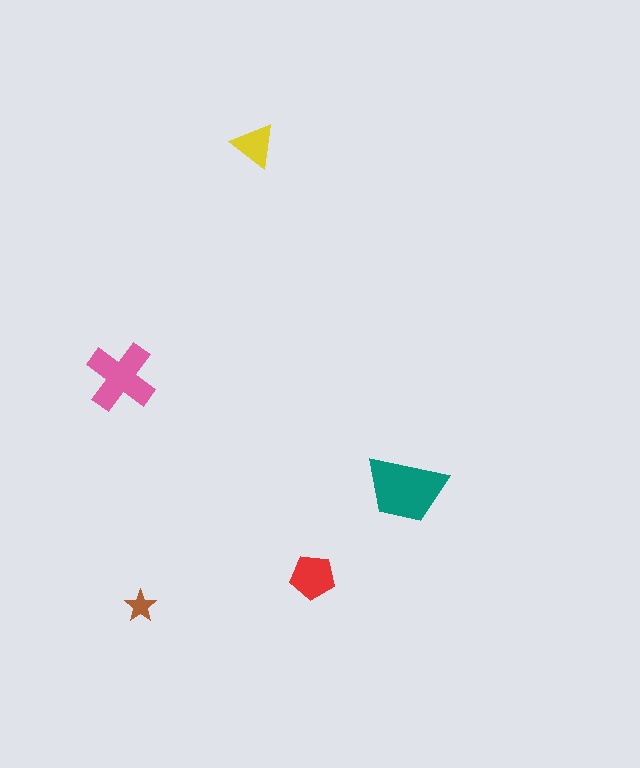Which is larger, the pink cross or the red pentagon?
The pink cross.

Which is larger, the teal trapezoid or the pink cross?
The teal trapezoid.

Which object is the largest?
The teal trapezoid.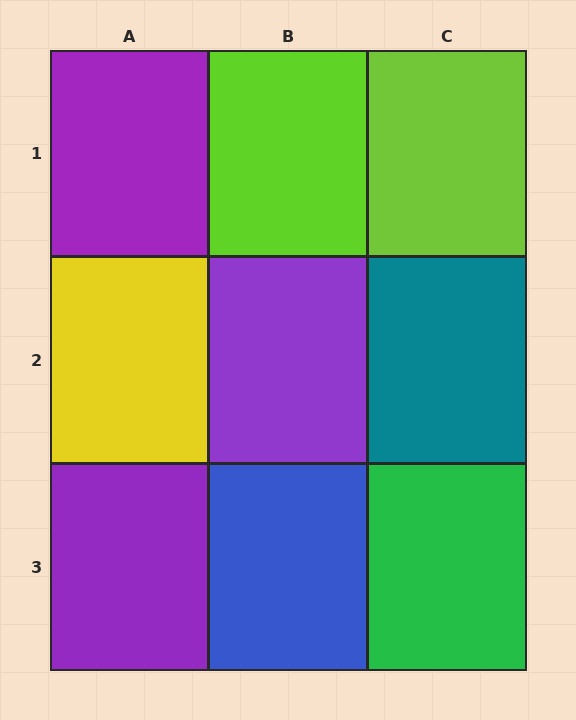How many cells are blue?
1 cell is blue.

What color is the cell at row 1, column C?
Lime.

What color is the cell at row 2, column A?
Yellow.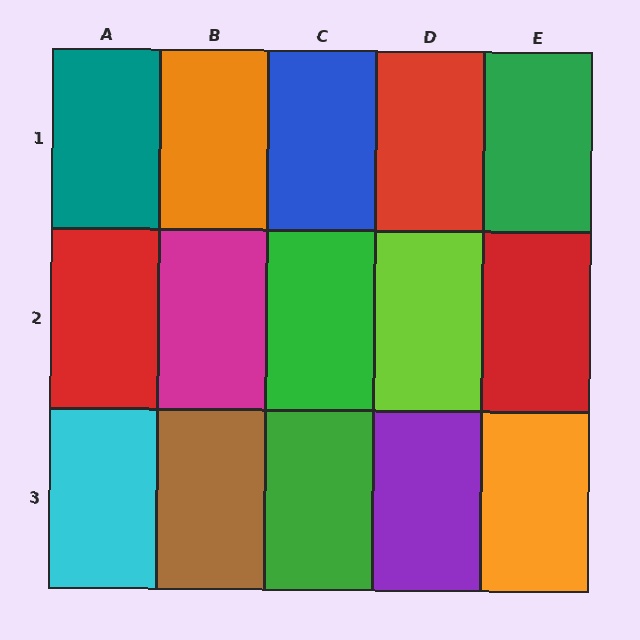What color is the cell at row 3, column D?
Purple.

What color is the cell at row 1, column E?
Green.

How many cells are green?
3 cells are green.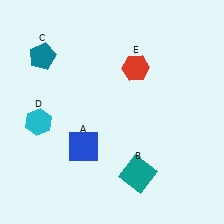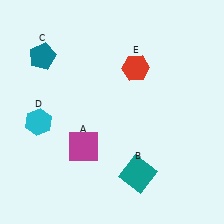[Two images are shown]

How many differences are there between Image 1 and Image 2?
There is 1 difference between the two images.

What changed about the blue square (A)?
In Image 1, A is blue. In Image 2, it changed to magenta.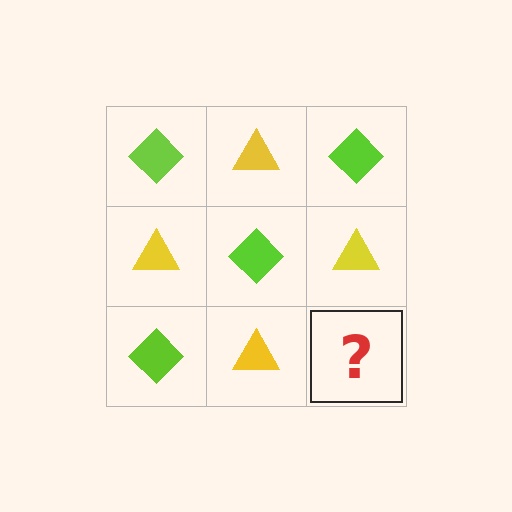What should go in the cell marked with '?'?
The missing cell should contain a lime diamond.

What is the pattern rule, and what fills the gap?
The rule is that it alternates lime diamond and yellow triangle in a checkerboard pattern. The gap should be filled with a lime diamond.